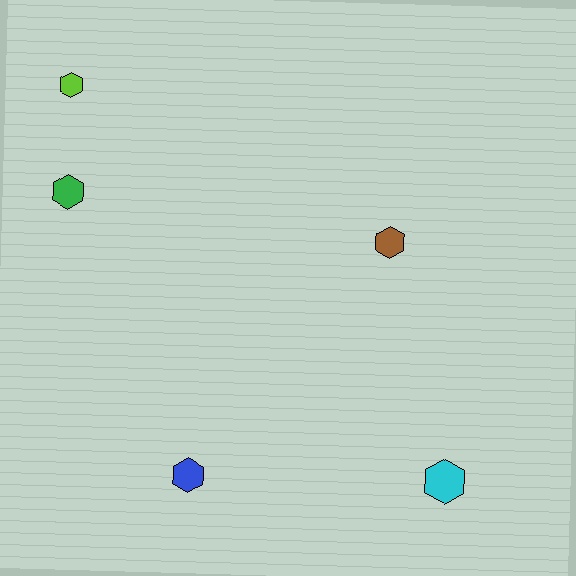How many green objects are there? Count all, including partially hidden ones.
There is 1 green object.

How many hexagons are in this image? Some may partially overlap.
There are 5 hexagons.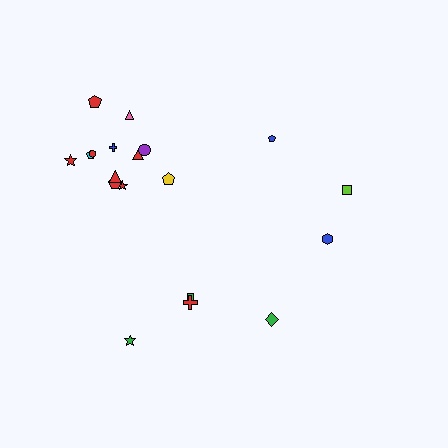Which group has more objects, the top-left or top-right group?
The top-left group.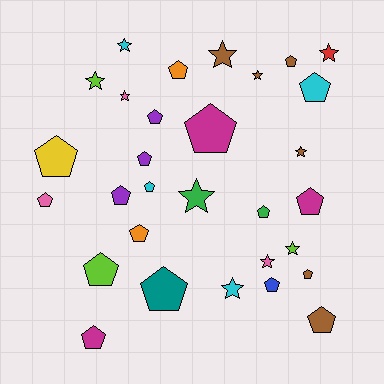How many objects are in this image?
There are 30 objects.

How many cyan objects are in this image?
There are 4 cyan objects.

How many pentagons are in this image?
There are 19 pentagons.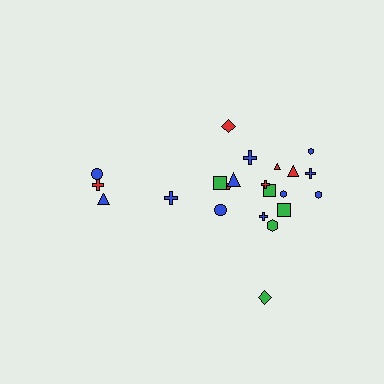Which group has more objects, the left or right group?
The right group.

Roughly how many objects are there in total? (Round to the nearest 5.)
Roughly 20 objects in total.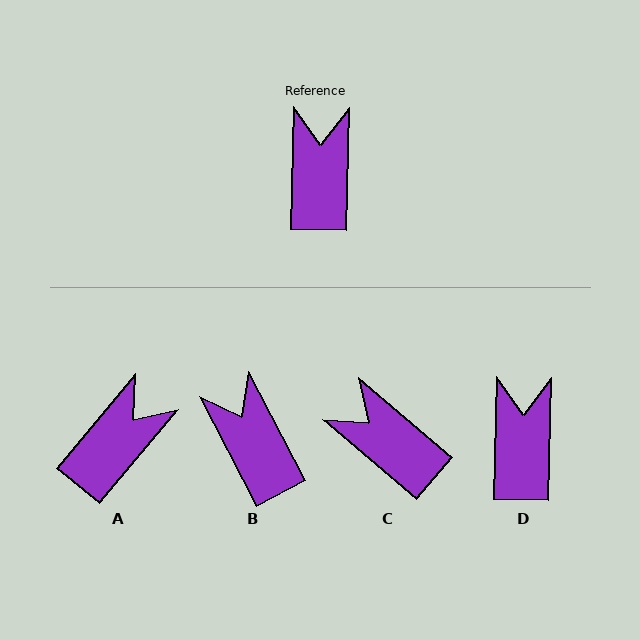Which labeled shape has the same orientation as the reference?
D.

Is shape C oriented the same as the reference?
No, it is off by about 51 degrees.